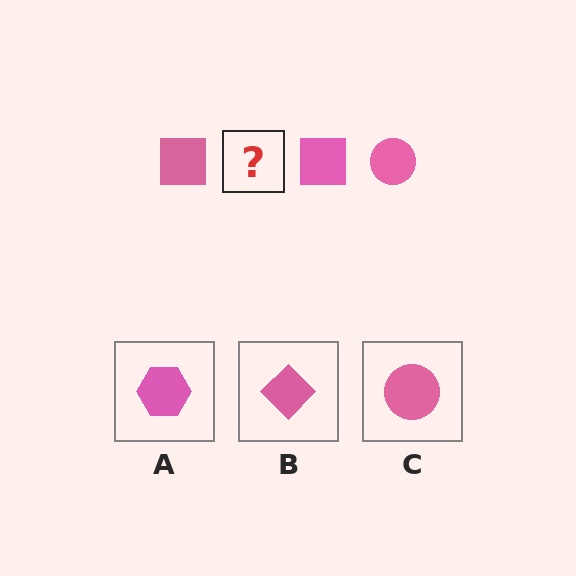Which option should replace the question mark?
Option C.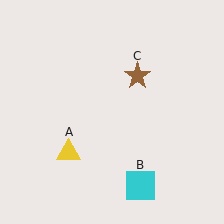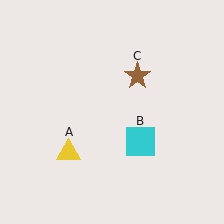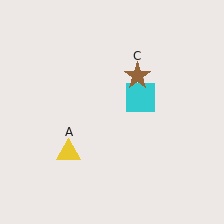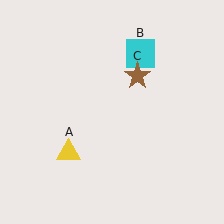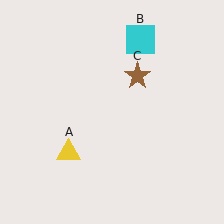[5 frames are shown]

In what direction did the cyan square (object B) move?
The cyan square (object B) moved up.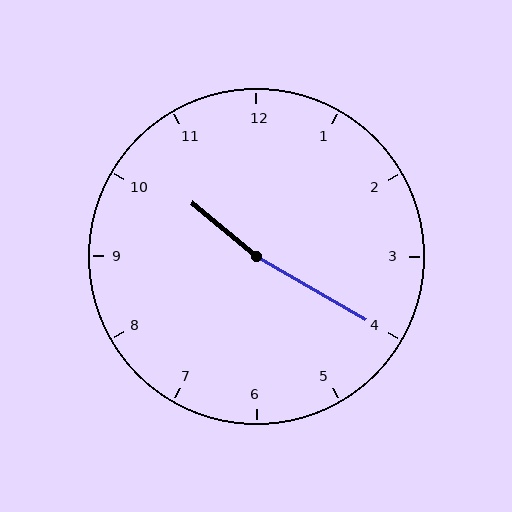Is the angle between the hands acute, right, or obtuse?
It is obtuse.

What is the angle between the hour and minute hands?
Approximately 170 degrees.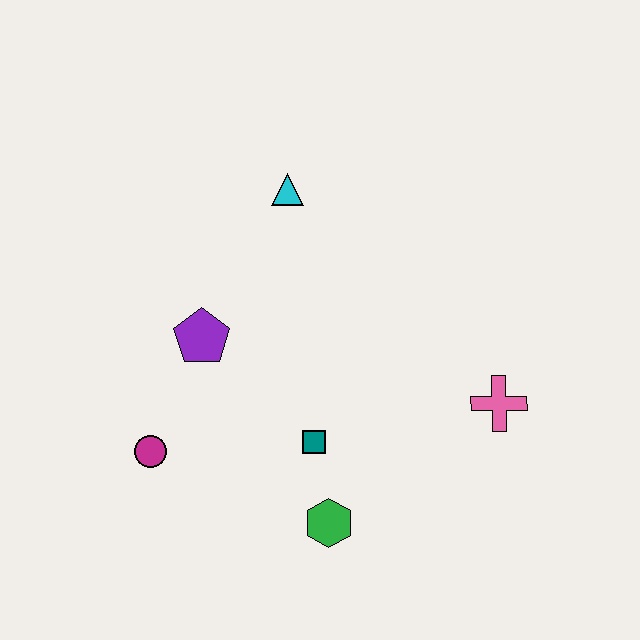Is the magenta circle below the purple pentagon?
Yes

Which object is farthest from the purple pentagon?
The pink cross is farthest from the purple pentagon.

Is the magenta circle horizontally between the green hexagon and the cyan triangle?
No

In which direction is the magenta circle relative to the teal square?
The magenta circle is to the left of the teal square.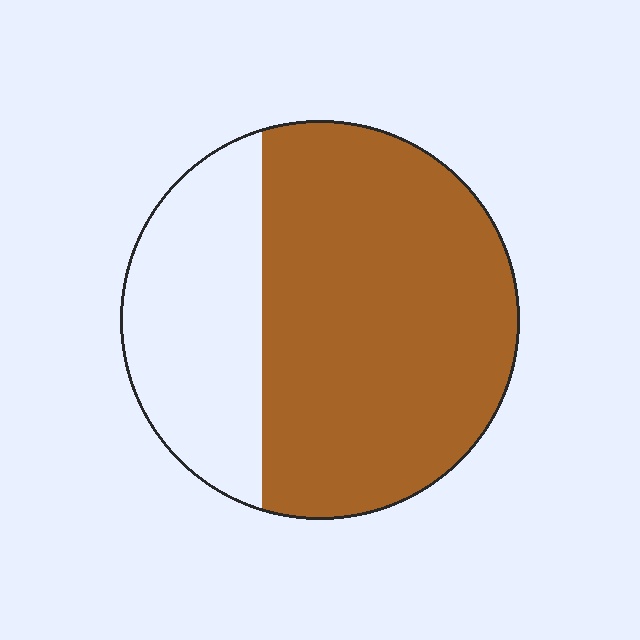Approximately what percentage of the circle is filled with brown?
Approximately 70%.